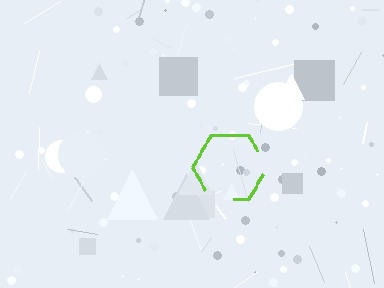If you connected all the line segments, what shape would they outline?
They would outline a hexagon.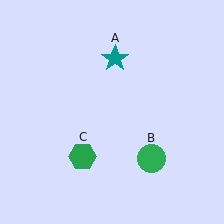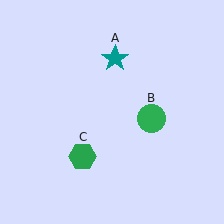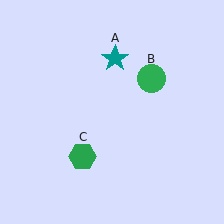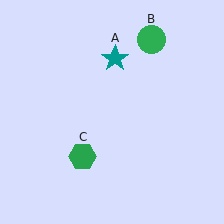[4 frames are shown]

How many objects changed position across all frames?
1 object changed position: green circle (object B).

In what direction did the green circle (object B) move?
The green circle (object B) moved up.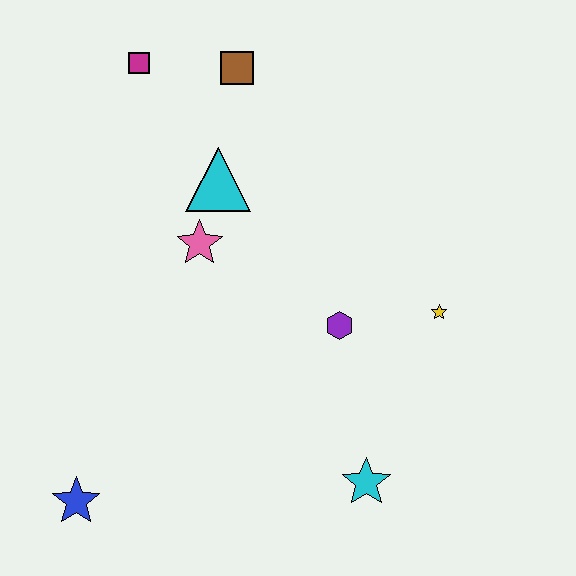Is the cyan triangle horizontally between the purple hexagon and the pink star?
Yes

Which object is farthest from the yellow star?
The blue star is farthest from the yellow star.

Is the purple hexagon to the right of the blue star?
Yes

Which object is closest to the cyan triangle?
The pink star is closest to the cyan triangle.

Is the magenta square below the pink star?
No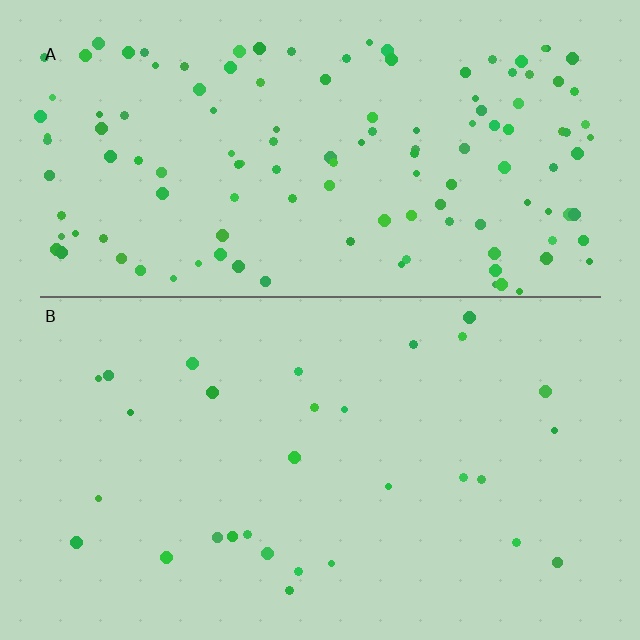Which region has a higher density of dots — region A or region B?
A (the top).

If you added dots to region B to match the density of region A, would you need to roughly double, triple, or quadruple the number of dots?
Approximately quadruple.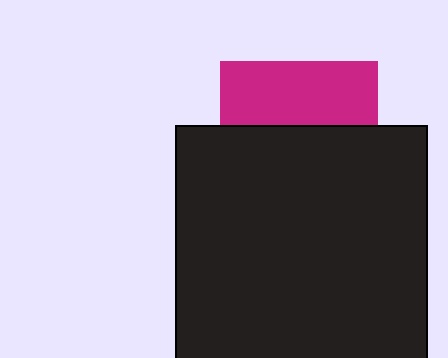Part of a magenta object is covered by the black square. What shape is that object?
It is a square.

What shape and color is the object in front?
The object in front is a black square.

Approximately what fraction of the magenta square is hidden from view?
Roughly 59% of the magenta square is hidden behind the black square.